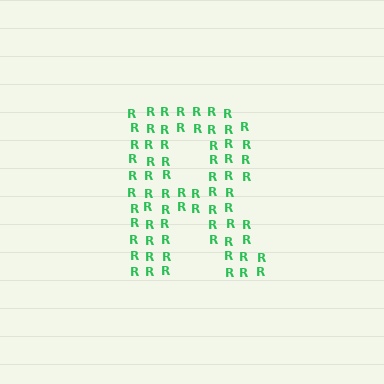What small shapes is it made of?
It is made of small letter R's.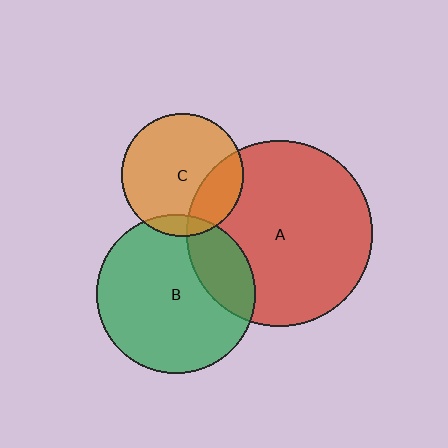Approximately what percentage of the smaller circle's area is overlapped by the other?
Approximately 10%.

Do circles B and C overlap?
Yes.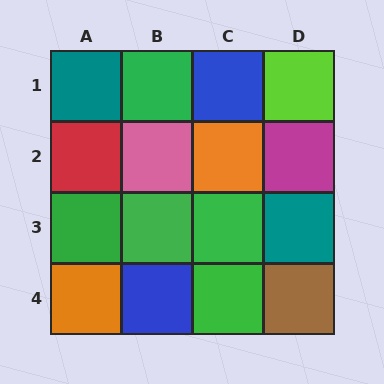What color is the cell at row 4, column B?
Blue.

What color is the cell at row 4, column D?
Brown.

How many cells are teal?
2 cells are teal.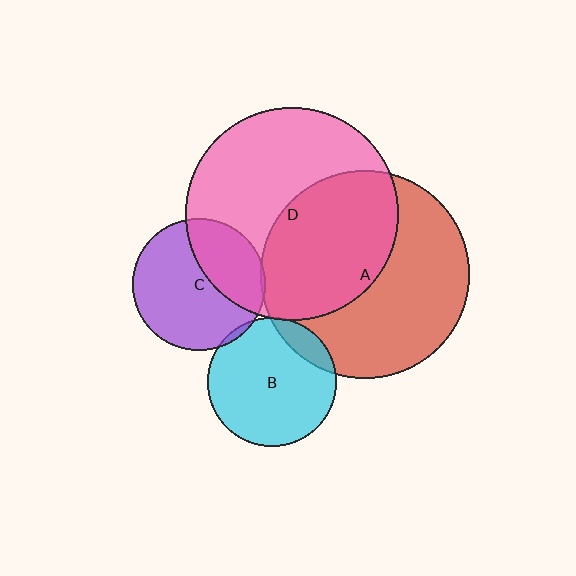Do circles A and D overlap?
Yes.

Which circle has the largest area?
Circle D (pink).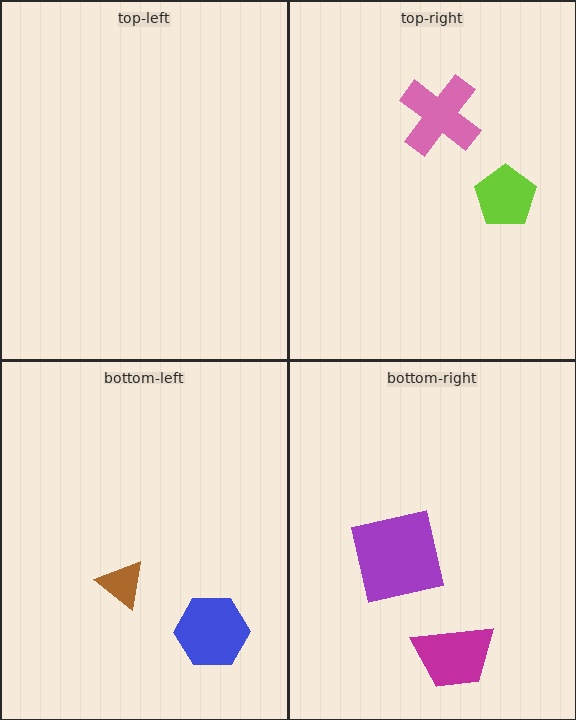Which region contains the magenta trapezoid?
The bottom-right region.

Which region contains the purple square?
The bottom-right region.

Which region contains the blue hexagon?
The bottom-left region.